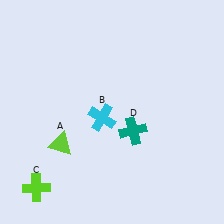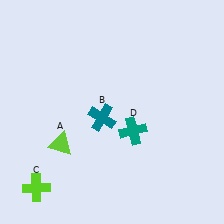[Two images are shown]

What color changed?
The cross (B) changed from cyan in Image 1 to teal in Image 2.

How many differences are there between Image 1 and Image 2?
There is 1 difference between the two images.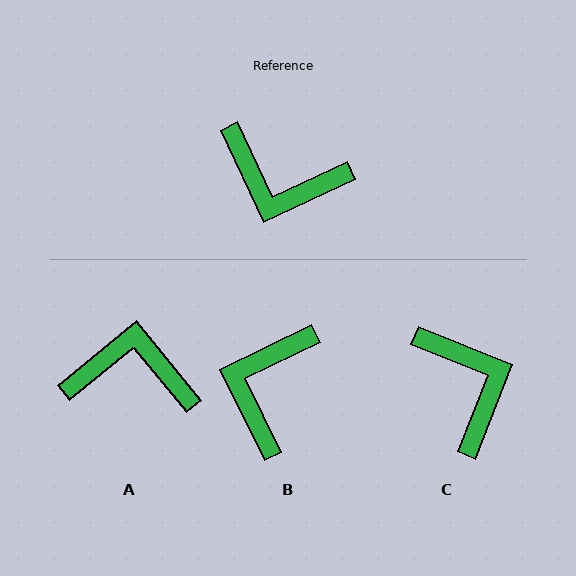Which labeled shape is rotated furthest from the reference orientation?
A, about 166 degrees away.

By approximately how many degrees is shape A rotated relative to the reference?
Approximately 166 degrees clockwise.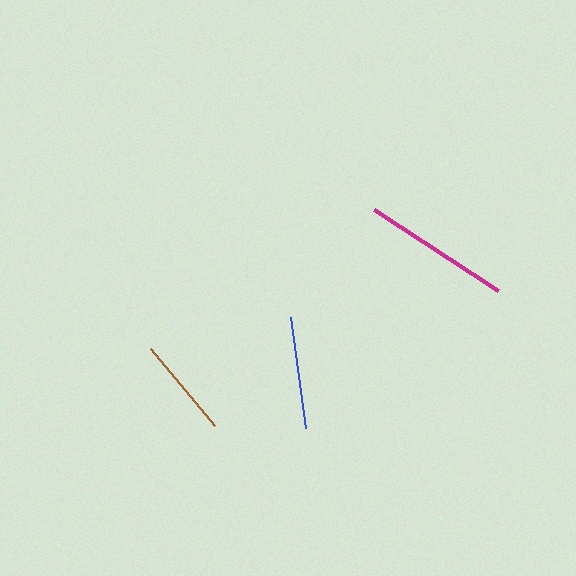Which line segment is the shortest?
The brown line is the shortest at approximately 100 pixels.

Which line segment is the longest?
The magenta line is the longest at approximately 148 pixels.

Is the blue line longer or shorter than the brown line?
The blue line is longer than the brown line.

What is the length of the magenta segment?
The magenta segment is approximately 148 pixels long.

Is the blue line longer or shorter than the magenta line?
The magenta line is longer than the blue line.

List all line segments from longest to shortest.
From longest to shortest: magenta, blue, brown.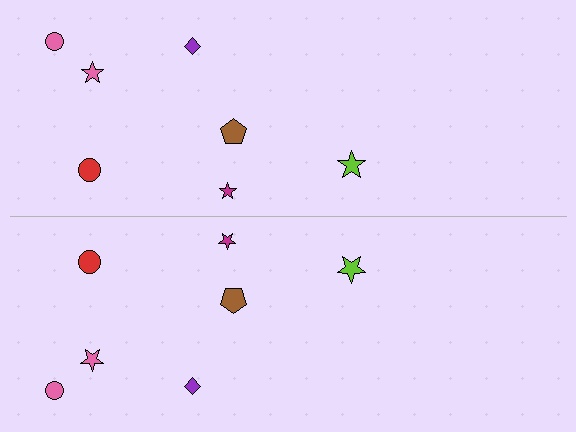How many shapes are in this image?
There are 14 shapes in this image.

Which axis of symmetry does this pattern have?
The pattern has a horizontal axis of symmetry running through the center of the image.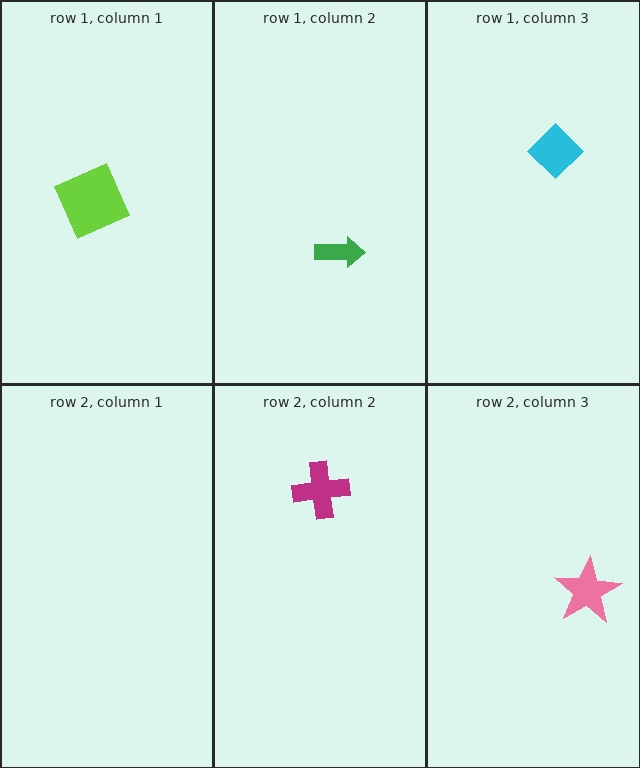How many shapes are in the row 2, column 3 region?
1.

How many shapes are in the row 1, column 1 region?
1.